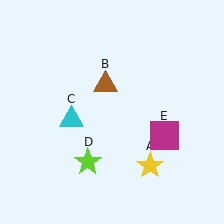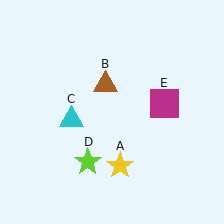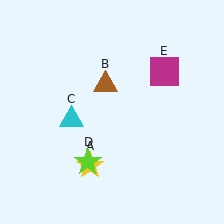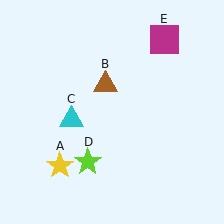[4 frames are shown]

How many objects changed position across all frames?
2 objects changed position: yellow star (object A), magenta square (object E).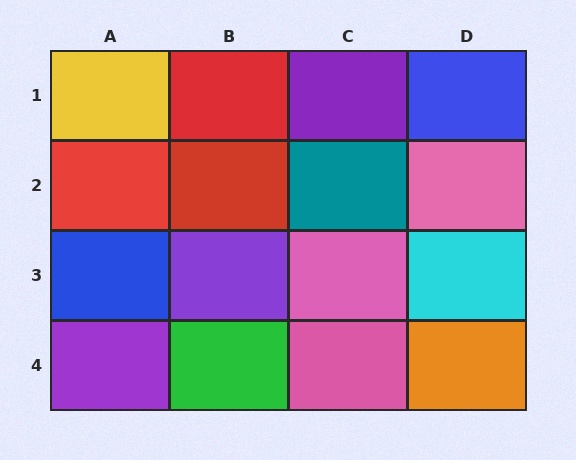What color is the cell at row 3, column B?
Purple.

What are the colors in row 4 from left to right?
Purple, green, pink, orange.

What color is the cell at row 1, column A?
Yellow.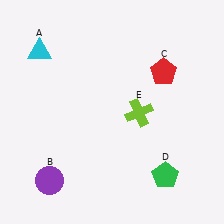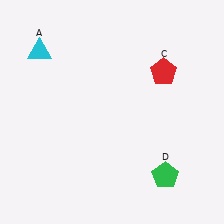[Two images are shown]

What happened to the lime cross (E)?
The lime cross (E) was removed in Image 2. It was in the bottom-right area of Image 1.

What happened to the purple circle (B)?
The purple circle (B) was removed in Image 2. It was in the bottom-left area of Image 1.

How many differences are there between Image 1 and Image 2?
There are 2 differences between the two images.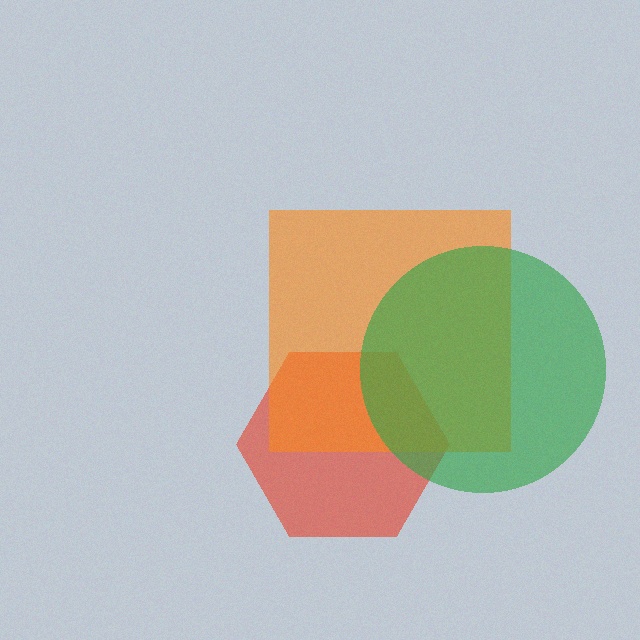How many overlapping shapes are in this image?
There are 3 overlapping shapes in the image.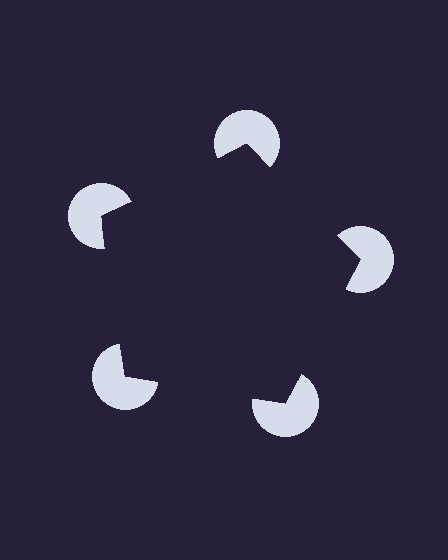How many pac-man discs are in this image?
There are 5 — one at each vertex of the illusory pentagon.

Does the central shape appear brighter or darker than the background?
It typically appears slightly darker than the background, even though no actual brightness change is drawn.